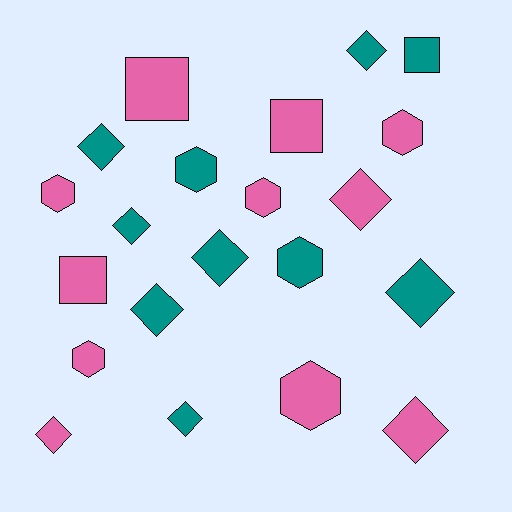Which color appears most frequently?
Pink, with 11 objects.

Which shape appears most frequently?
Diamond, with 10 objects.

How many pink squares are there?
There are 3 pink squares.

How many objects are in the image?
There are 21 objects.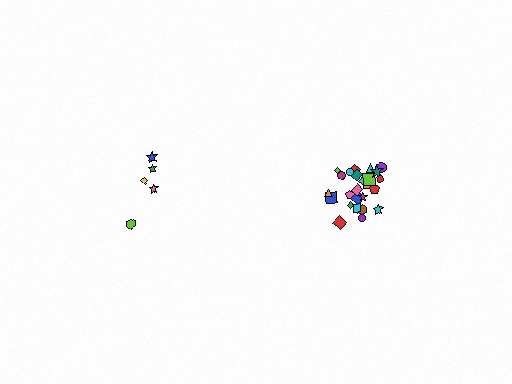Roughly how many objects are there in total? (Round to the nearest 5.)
Roughly 30 objects in total.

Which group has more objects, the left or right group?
The right group.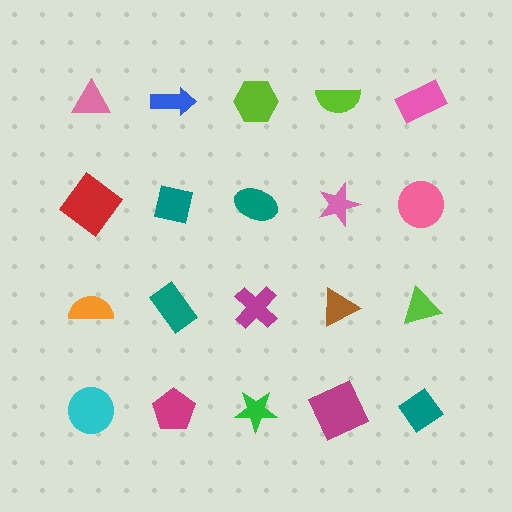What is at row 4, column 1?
A cyan circle.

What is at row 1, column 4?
A lime semicircle.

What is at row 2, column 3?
A teal ellipse.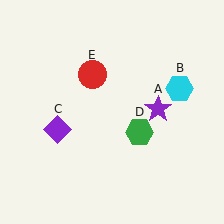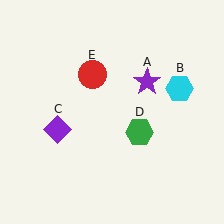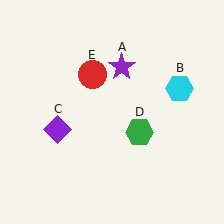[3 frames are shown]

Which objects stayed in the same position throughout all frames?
Cyan hexagon (object B) and purple diamond (object C) and green hexagon (object D) and red circle (object E) remained stationary.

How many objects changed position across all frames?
1 object changed position: purple star (object A).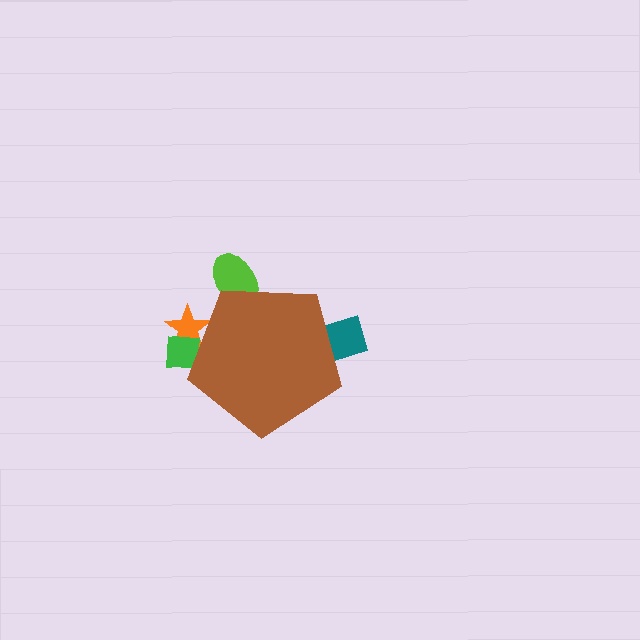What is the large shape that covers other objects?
A brown pentagon.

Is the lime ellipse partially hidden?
Yes, the lime ellipse is partially hidden behind the brown pentagon.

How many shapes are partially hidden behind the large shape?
4 shapes are partially hidden.